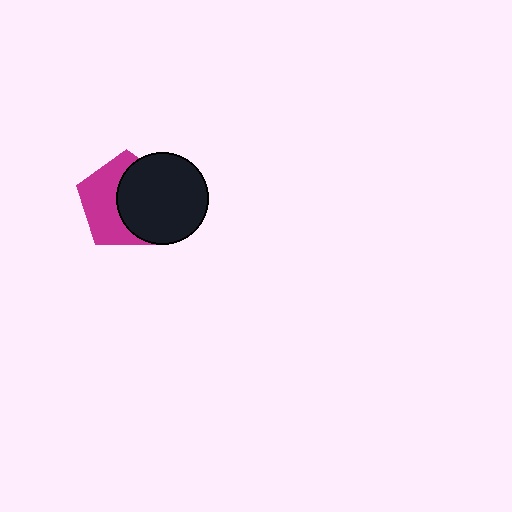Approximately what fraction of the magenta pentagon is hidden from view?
Roughly 51% of the magenta pentagon is hidden behind the black circle.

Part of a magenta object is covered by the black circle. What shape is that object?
It is a pentagon.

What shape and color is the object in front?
The object in front is a black circle.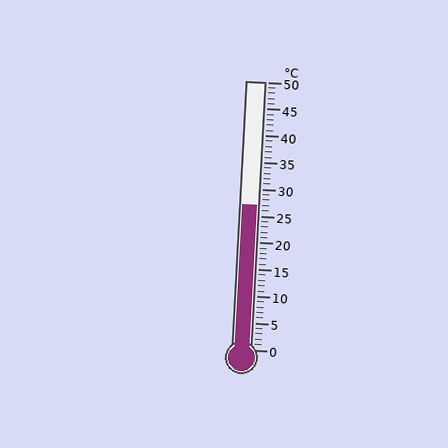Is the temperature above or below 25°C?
The temperature is above 25°C.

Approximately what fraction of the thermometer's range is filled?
The thermometer is filled to approximately 55% of its range.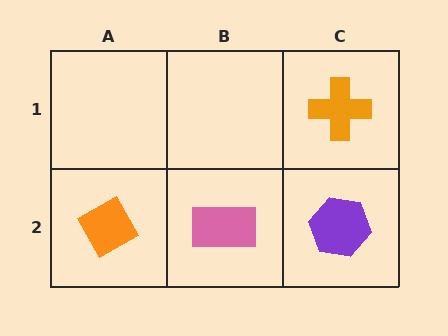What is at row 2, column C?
A purple hexagon.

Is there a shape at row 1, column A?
No, that cell is empty.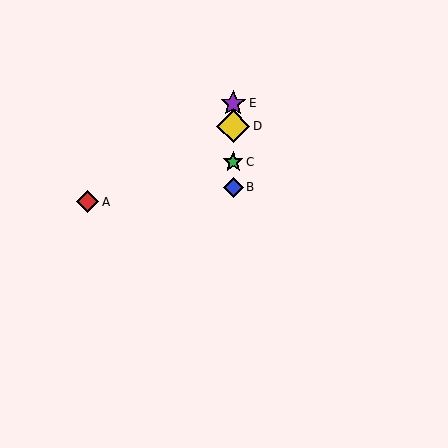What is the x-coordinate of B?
Object B is at x≈233.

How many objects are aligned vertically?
4 objects (B, C, D, E) are aligned vertically.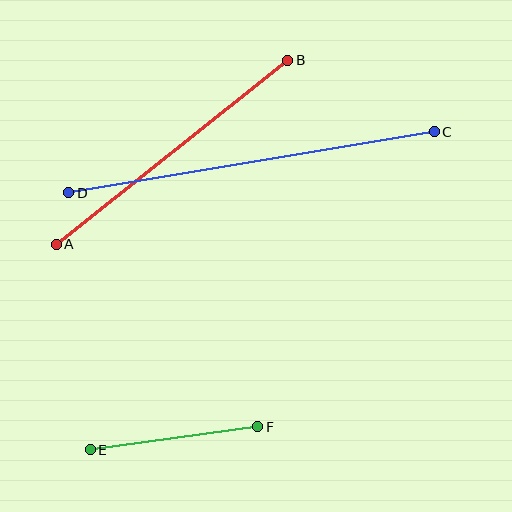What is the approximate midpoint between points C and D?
The midpoint is at approximately (251, 162) pixels.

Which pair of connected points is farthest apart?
Points C and D are farthest apart.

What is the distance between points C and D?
The distance is approximately 370 pixels.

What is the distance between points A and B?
The distance is approximately 296 pixels.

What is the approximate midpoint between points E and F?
The midpoint is at approximately (174, 438) pixels.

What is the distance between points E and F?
The distance is approximately 169 pixels.